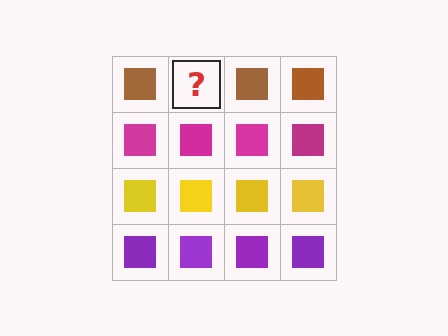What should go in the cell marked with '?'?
The missing cell should contain a brown square.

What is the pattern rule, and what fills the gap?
The rule is that each row has a consistent color. The gap should be filled with a brown square.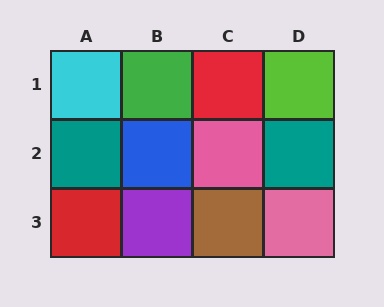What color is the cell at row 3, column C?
Brown.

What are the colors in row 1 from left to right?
Cyan, green, red, lime.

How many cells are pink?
2 cells are pink.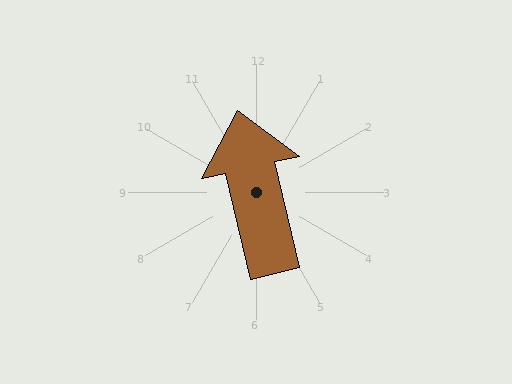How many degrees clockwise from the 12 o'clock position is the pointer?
Approximately 347 degrees.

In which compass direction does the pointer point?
North.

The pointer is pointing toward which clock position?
Roughly 12 o'clock.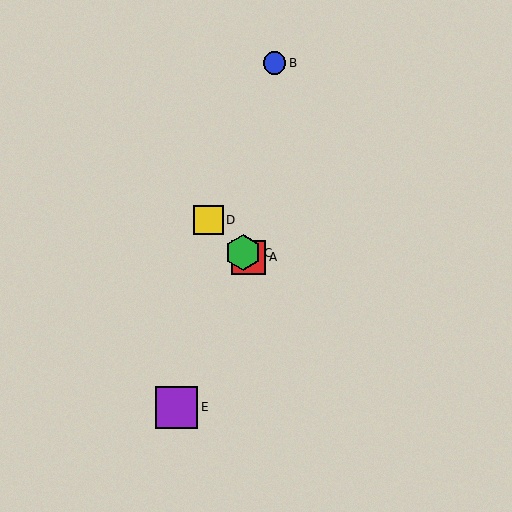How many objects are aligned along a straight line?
3 objects (A, C, D) are aligned along a straight line.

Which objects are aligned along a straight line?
Objects A, C, D are aligned along a straight line.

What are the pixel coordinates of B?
Object B is at (274, 63).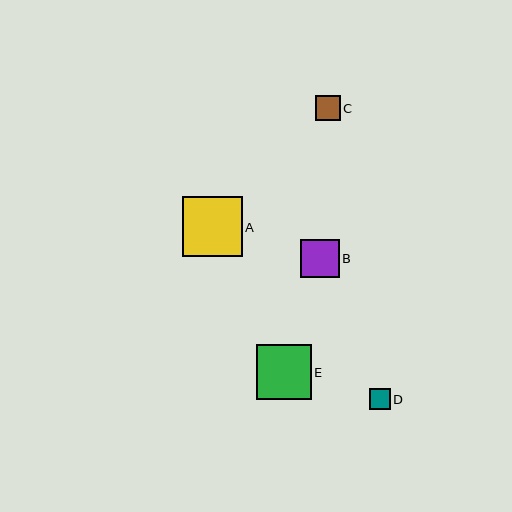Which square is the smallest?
Square D is the smallest with a size of approximately 21 pixels.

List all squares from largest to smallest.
From largest to smallest: A, E, B, C, D.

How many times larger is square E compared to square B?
Square E is approximately 1.4 times the size of square B.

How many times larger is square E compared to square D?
Square E is approximately 2.6 times the size of square D.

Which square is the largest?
Square A is the largest with a size of approximately 60 pixels.